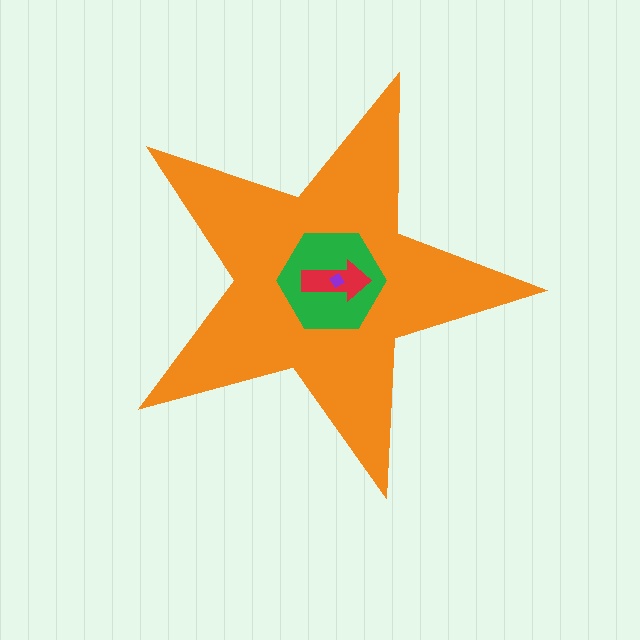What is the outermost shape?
The orange star.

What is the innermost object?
The purple diamond.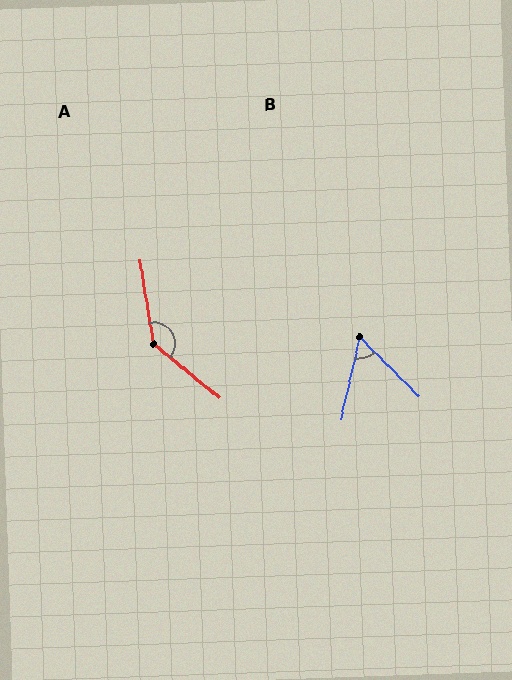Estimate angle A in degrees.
Approximately 138 degrees.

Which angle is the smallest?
B, at approximately 58 degrees.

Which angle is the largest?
A, at approximately 138 degrees.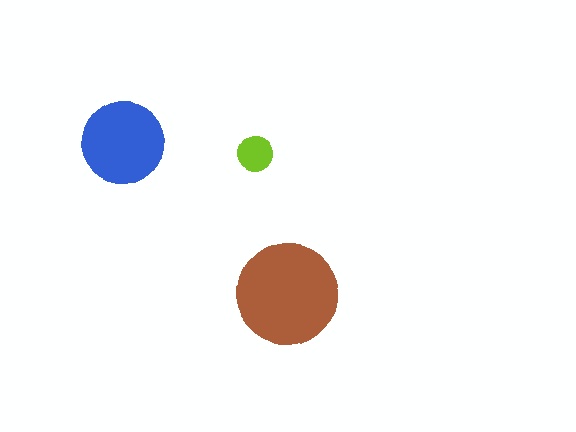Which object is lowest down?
The brown circle is bottommost.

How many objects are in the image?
There are 3 objects in the image.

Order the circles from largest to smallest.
the brown one, the blue one, the lime one.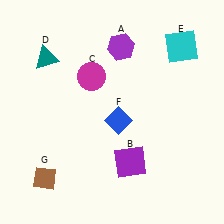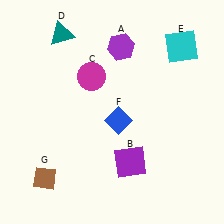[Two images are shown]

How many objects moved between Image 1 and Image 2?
1 object moved between the two images.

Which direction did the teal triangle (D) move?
The teal triangle (D) moved up.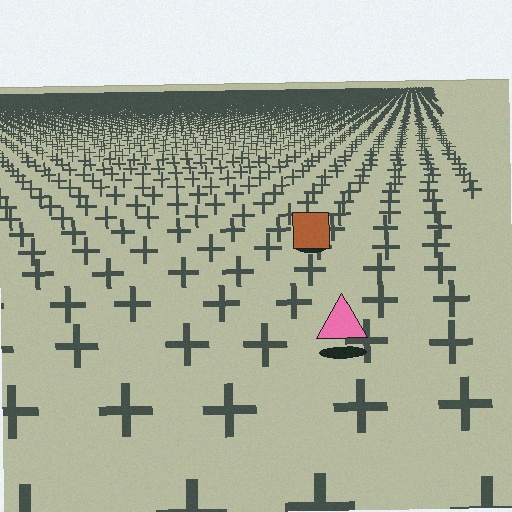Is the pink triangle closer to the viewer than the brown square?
Yes. The pink triangle is closer — you can tell from the texture gradient: the ground texture is coarser near it.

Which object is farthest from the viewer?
The brown square is farthest from the viewer. It appears smaller and the ground texture around it is denser.